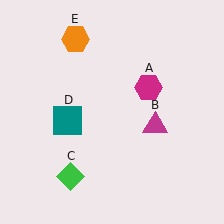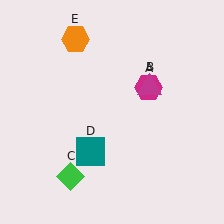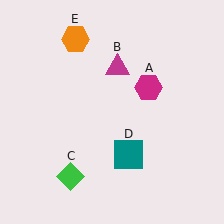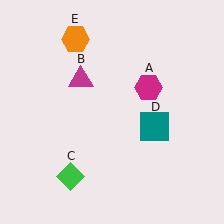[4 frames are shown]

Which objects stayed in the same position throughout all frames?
Magenta hexagon (object A) and green diamond (object C) and orange hexagon (object E) remained stationary.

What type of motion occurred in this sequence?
The magenta triangle (object B), teal square (object D) rotated counterclockwise around the center of the scene.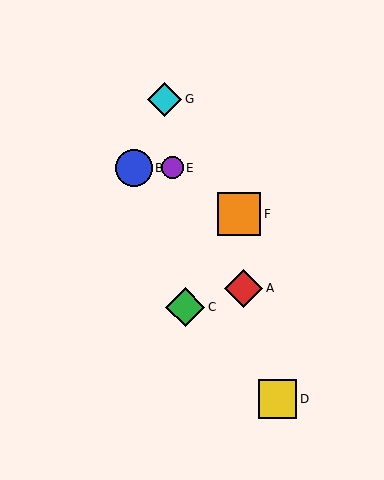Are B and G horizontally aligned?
No, B is at y≈168 and G is at y≈99.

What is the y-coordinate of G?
Object G is at y≈99.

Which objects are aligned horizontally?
Objects B, E are aligned horizontally.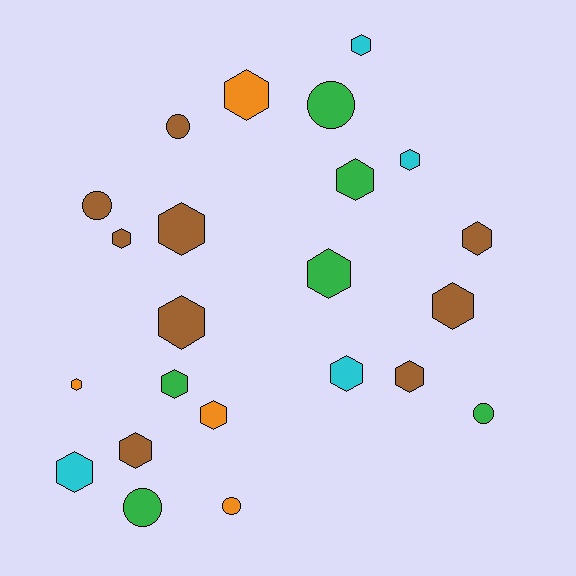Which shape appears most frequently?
Hexagon, with 17 objects.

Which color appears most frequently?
Brown, with 9 objects.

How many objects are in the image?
There are 23 objects.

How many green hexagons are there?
There are 3 green hexagons.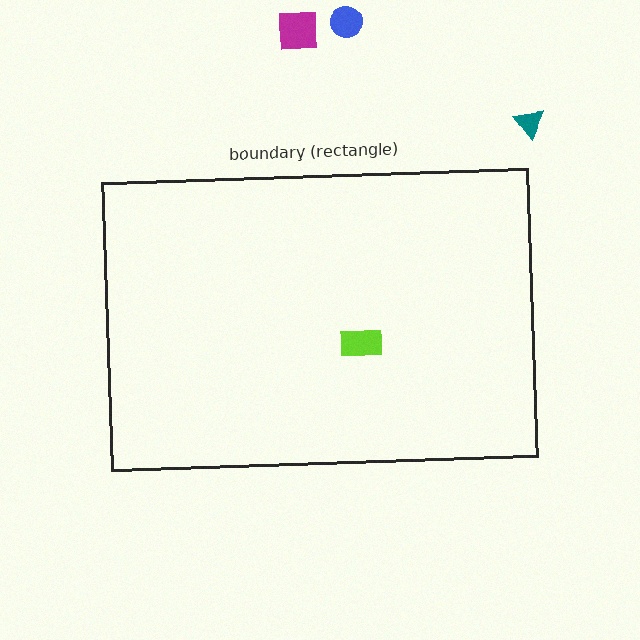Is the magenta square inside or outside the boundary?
Outside.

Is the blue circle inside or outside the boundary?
Outside.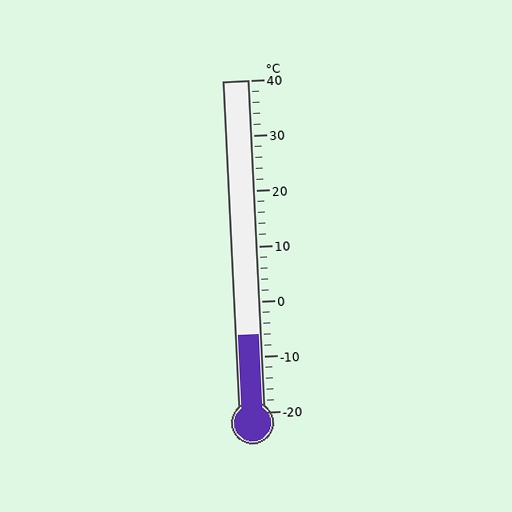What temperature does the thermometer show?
The thermometer shows approximately -6°C.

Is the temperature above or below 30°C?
The temperature is below 30°C.